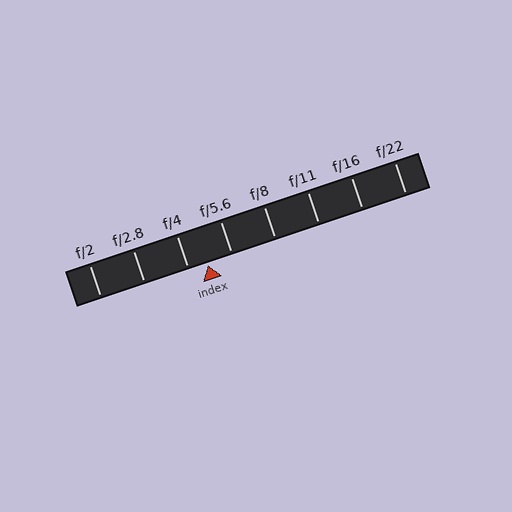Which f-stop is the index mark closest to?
The index mark is closest to f/4.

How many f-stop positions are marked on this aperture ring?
There are 8 f-stop positions marked.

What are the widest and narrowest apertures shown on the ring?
The widest aperture shown is f/2 and the narrowest is f/22.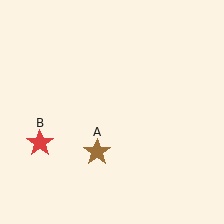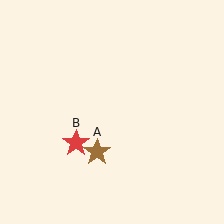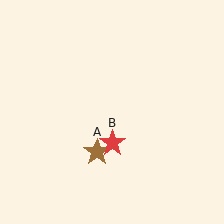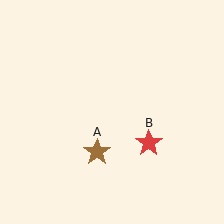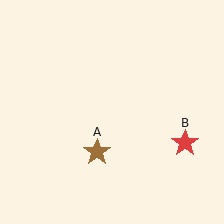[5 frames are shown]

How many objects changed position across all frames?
1 object changed position: red star (object B).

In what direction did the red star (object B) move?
The red star (object B) moved right.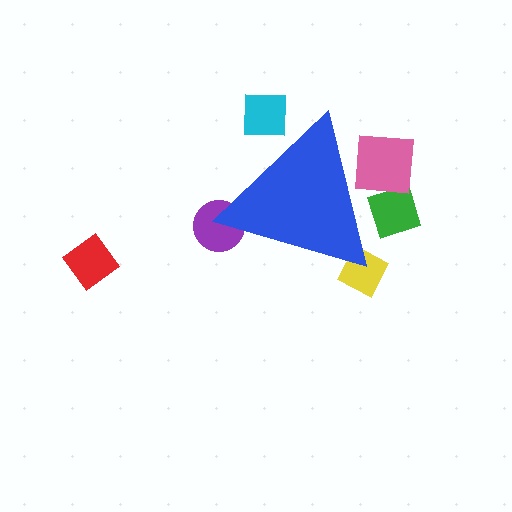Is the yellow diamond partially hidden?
Yes, the yellow diamond is partially hidden behind the blue triangle.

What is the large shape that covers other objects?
A blue triangle.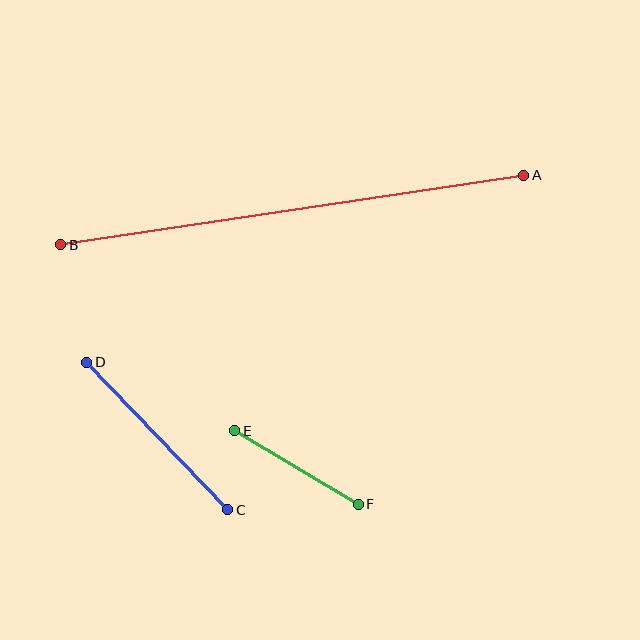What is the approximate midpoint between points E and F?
The midpoint is at approximately (296, 467) pixels.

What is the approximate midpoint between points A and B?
The midpoint is at approximately (292, 210) pixels.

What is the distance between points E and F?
The distance is approximately 144 pixels.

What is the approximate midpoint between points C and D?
The midpoint is at approximately (157, 436) pixels.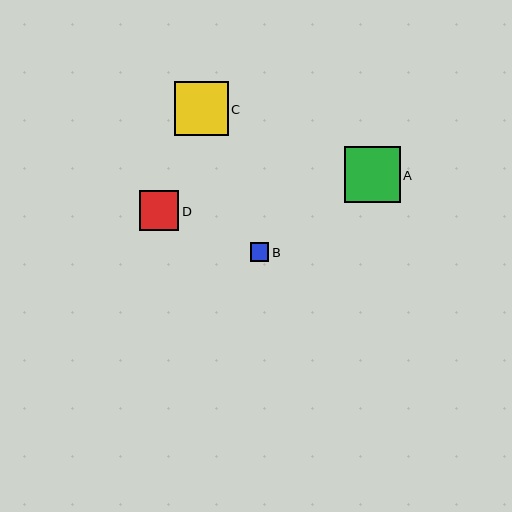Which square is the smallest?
Square B is the smallest with a size of approximately 19 pixels.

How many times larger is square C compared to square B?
Square C is approximately 2.8 times the size of square B.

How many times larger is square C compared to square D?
Square C is approximately 1.4 times the size of square D.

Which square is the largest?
Square A is the largest with a size of approximately 56 pixels.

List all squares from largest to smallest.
From largest to smallest: A, C, D, B.